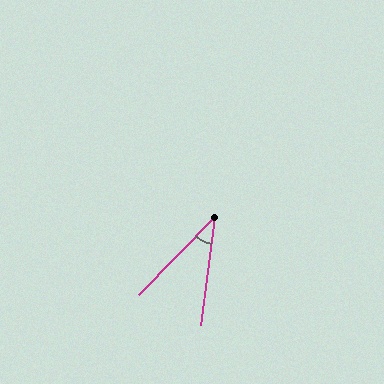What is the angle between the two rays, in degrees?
Approximately 37 degrees.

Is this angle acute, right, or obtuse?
It is acute.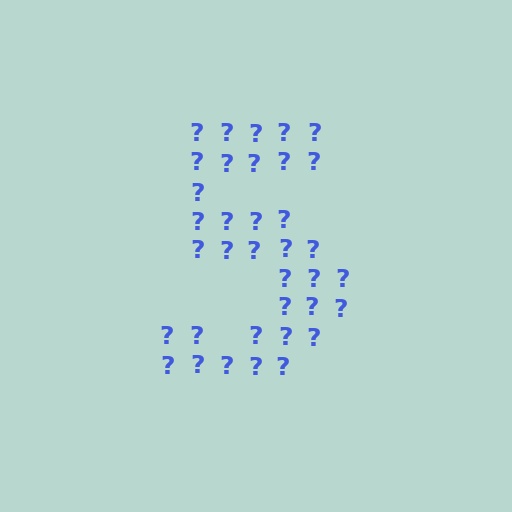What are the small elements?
The small elements are question marks.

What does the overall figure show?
The overall figure shows the digit 5.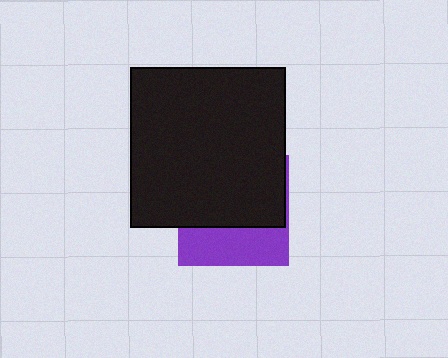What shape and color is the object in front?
The object in front is a black rectangle.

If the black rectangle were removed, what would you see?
You would see the complete purple square.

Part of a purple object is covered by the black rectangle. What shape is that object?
It is a square.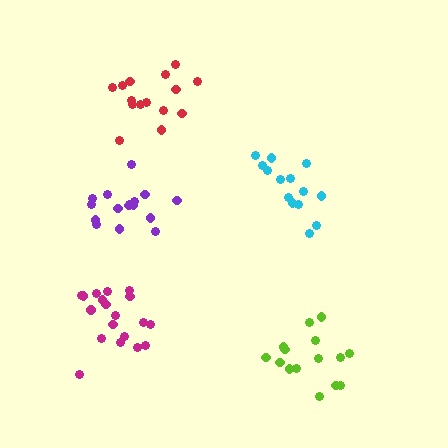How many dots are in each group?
Group 1: 14 dots, Group 2: 16 dots, Group 3: 19 dots, Group 4: 15 dots, Group 5: 15 dots (79 total).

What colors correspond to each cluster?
The clusters are colored: cyan, purple, magenta, lime, red.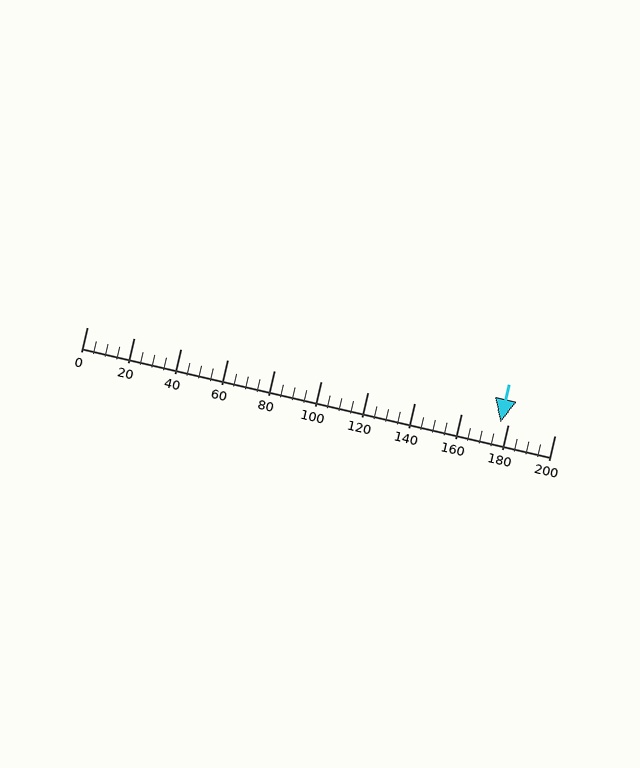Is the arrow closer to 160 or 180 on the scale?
The arrow is closer to 180.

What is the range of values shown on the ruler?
The ruler shows values from 0 to 200.